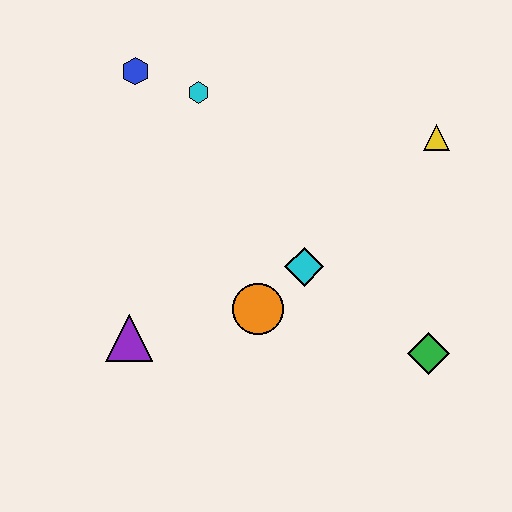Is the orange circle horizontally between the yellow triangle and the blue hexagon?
Yes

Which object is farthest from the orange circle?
The blue hexagon is farthest from the orange circle.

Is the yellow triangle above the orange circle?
Yes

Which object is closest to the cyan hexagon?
The blue hexagon is closest to the cyan hexagon.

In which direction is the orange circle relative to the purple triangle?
The orange circle is to the right of the purple triangle.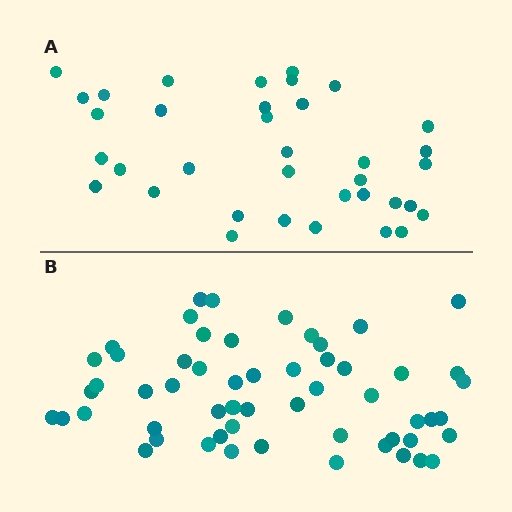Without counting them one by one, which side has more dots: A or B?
Region B (the bottom region) has more dots.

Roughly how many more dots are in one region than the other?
Region B has approximately 20 more dots than region A.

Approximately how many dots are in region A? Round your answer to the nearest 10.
About 40 dots. (The exact count is 36, which rounds to 40.)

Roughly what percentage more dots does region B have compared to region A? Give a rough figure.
About 55% more.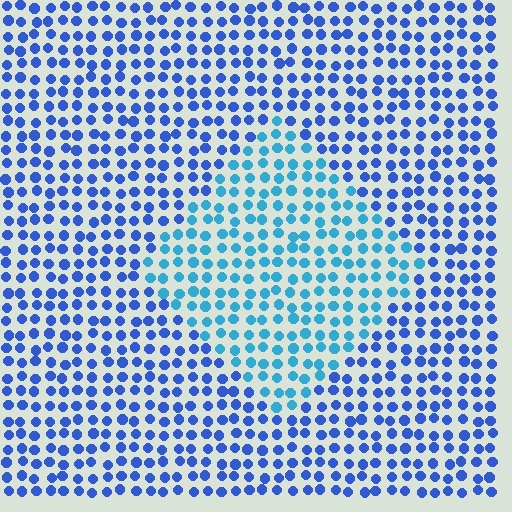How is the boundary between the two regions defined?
The boundary is defined purely by a slight shift in hue (about 31 degrees). Spacing, size, and orientation are identical on both sides.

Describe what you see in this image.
The image is filled with small blue elements in a uniform arrangement. A diamond-shaped region is visible where the elements are tinted to a slightly different hue, forming a subtle color boundary.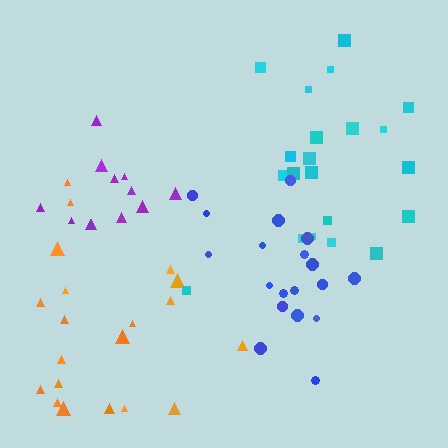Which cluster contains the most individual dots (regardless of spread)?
Cyan (21).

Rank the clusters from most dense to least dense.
purple, blue, cyan, orange.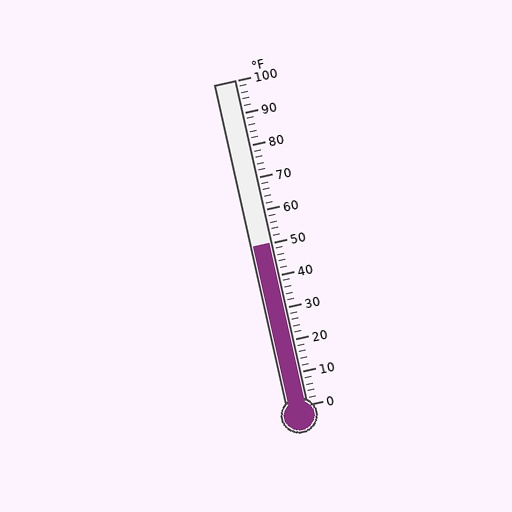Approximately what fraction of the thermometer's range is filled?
The thermometer is filled to approximately 50% of its range.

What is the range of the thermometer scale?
The thermometer scale ranges from 0°F to 100°F.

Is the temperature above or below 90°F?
The temperature is below 90°F.